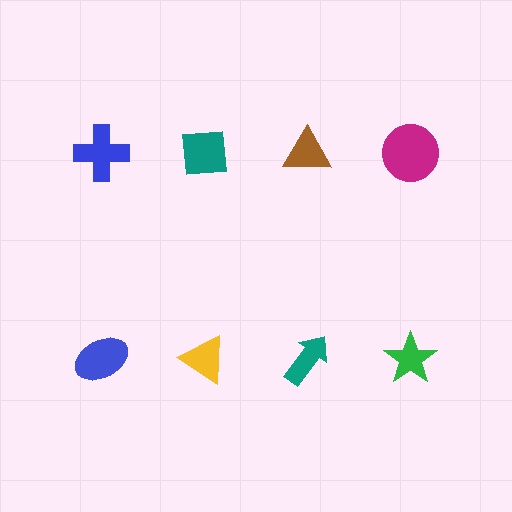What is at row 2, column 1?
A blue ellipse.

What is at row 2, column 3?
A teal arrow.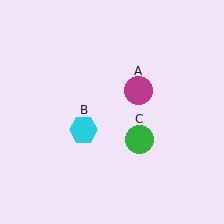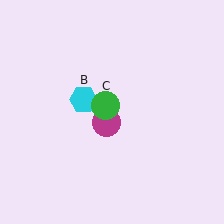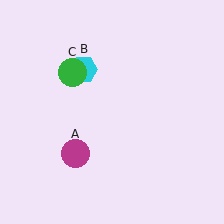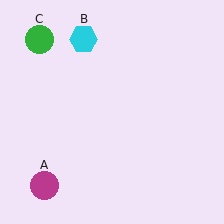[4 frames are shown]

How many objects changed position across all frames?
3 objects changed position: magenta circle (object A), cyan hexagon (object B), green circle (object C).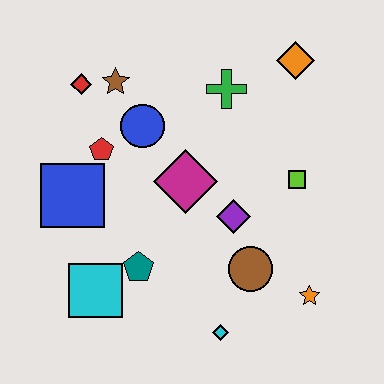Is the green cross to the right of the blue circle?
Yes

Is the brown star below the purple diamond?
No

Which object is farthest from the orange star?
The red diamond is farthest from the orange star.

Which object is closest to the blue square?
The red pentagon is closest to the blue square.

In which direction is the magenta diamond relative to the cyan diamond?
The magenta diamond is above the cyan diamond.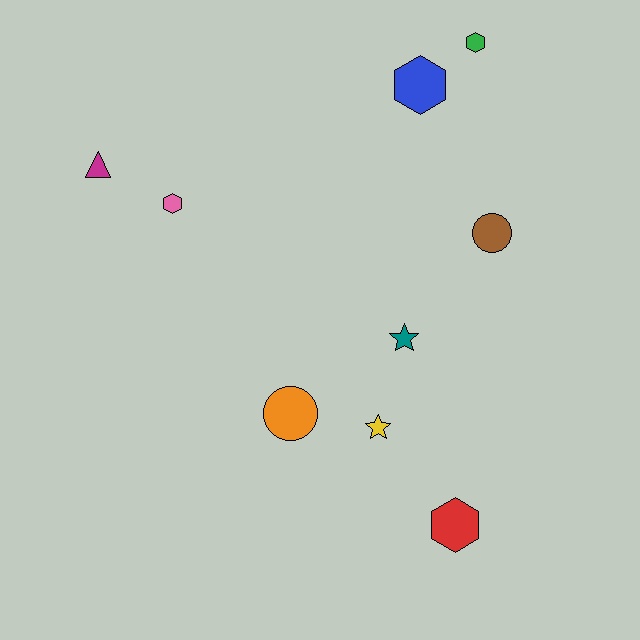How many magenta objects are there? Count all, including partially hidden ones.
There is 1 magenta object.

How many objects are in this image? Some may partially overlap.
There are 9 objects.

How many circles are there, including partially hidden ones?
There are 2 circles.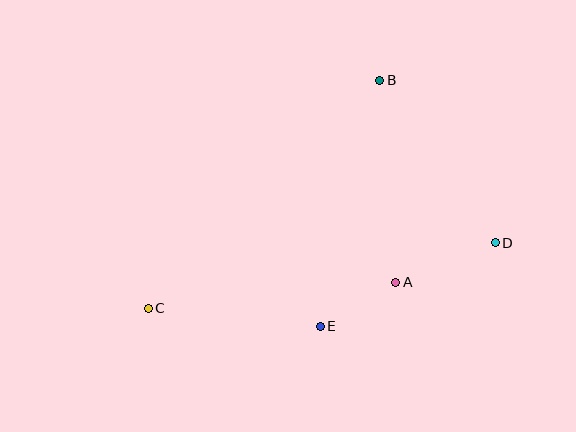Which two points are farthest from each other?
Points C and D are farthest from each other.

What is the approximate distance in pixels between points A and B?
The distance between A and B is approximately 203 pixels.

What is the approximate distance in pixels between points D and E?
The distance between D and E is approximately 194 pixels.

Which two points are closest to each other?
Points A and E are closest to each other.